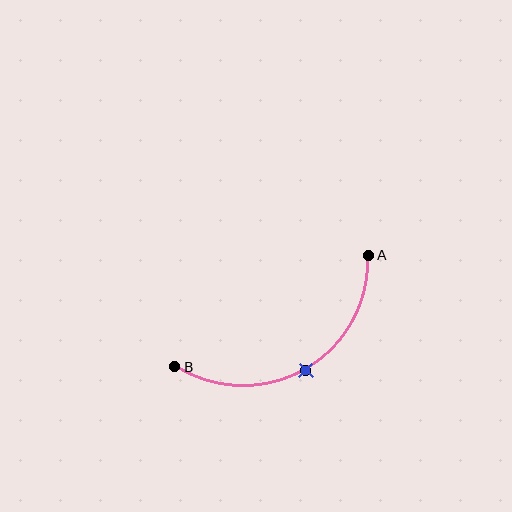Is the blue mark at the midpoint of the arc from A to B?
Yes. The blue mark lies on the arc at equal arc-length from both A and B — it is the arc midpoint.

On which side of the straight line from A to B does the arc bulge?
The arc bulges below the straight line connecting A and B.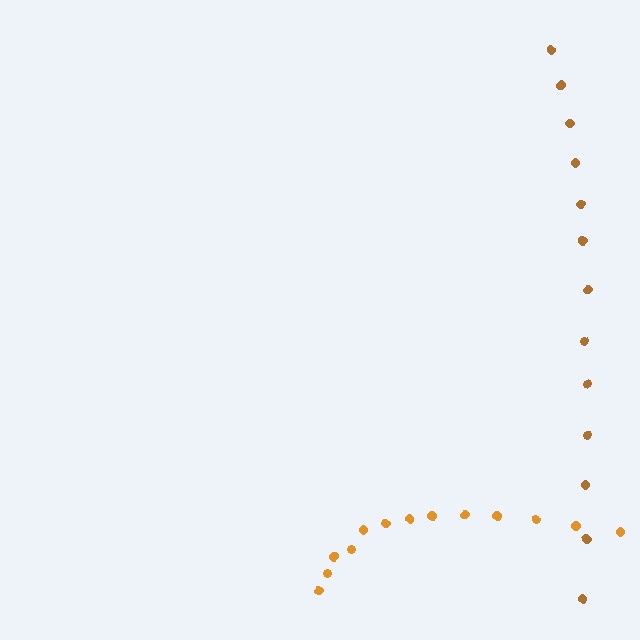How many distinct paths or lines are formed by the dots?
There are 2 distinct paths.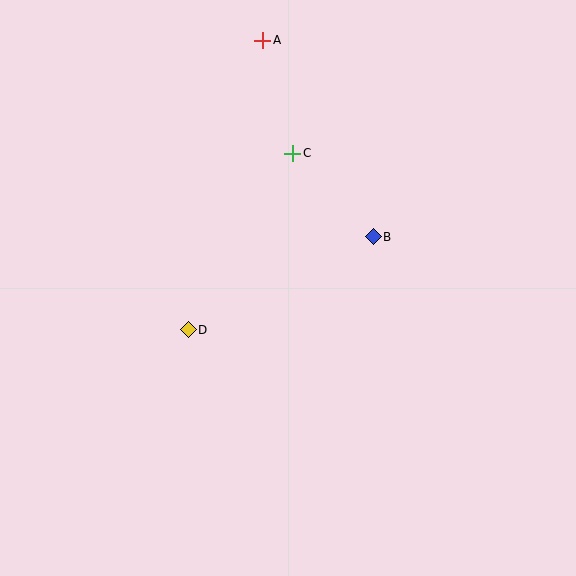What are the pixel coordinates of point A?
Point A is at (263, 40).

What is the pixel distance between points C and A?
The distance between C and A is 117 pixels.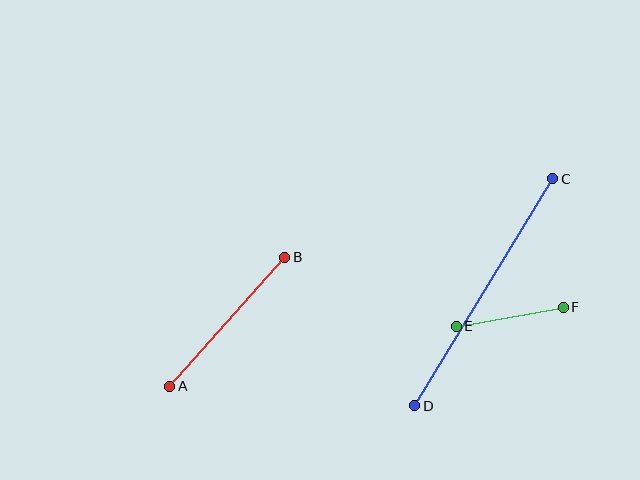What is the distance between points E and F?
The distance is approximately 109 pixels.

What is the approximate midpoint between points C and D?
The midpoint is at approximately (484, 292) pixels.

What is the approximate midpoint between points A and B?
The midpoint is at approximately (227, 322) pixels.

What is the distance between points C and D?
The distance is approximately 266 pixels.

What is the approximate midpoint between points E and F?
The midpoint is at approximately (510, 317) pixels.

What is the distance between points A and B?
The distance is approximately 173 pixels.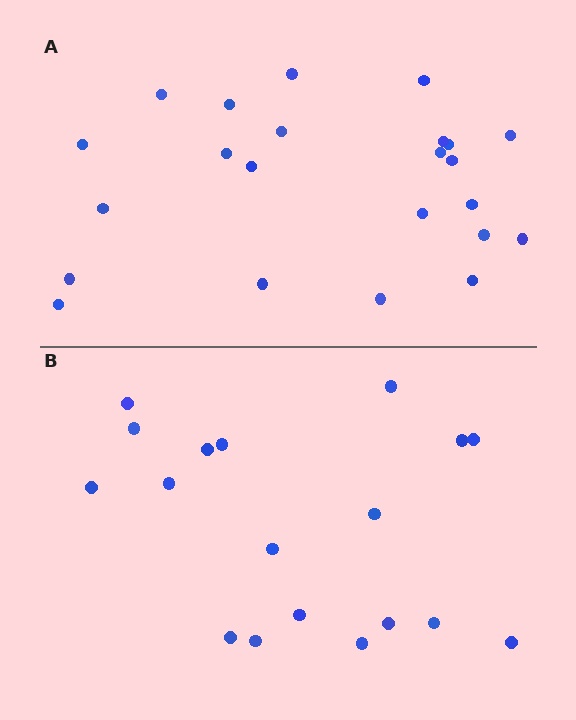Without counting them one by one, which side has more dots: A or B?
Region A (the top region) has more dots.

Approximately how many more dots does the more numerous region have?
Region A has about 5 more dots than region B.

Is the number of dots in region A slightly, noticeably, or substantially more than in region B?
Region A has noticeably more, but not dramatically so. The ratio is roughly 1.3 to 1.